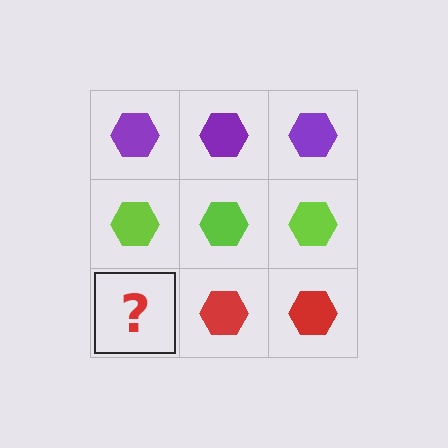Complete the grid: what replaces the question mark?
The question mark should be replaced with a red hexagon.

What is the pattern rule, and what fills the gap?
The rule is that each row has a consistent color. The gap should be filled with a red hexagon.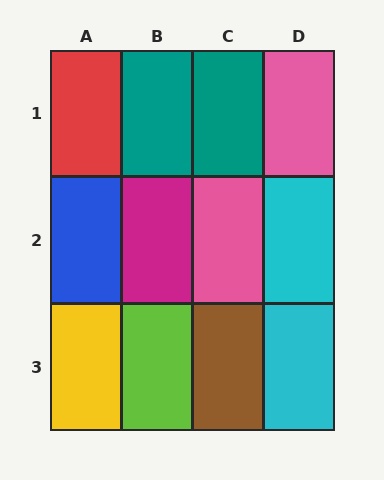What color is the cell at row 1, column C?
Teal.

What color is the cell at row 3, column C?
Brown.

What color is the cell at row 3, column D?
Cyan.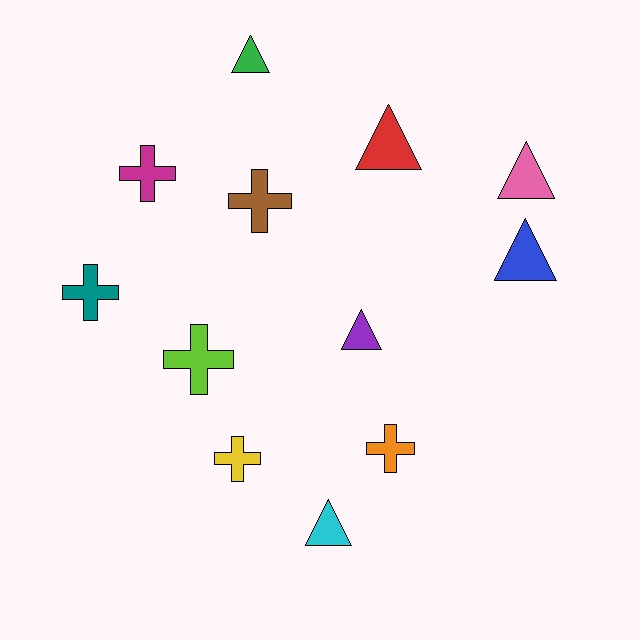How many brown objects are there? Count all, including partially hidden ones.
There is 1 brown object.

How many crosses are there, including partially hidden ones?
There are 6 crosses.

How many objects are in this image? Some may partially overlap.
There are 12 objects.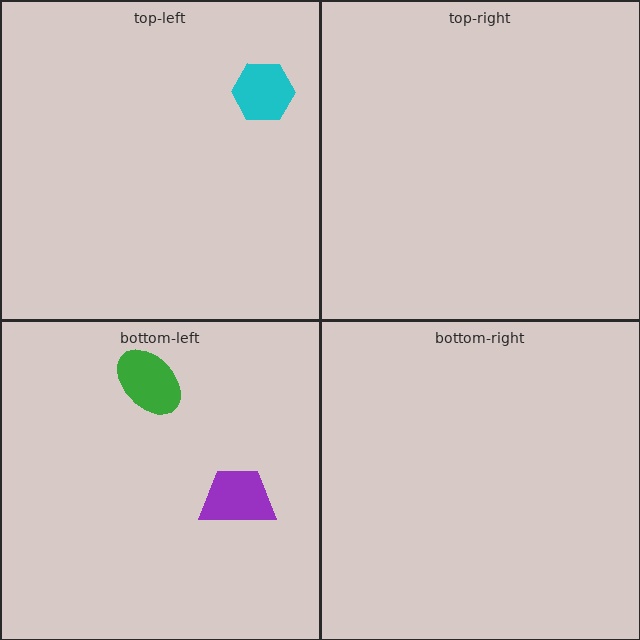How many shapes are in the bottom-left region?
2.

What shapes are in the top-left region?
The cyan hexagon.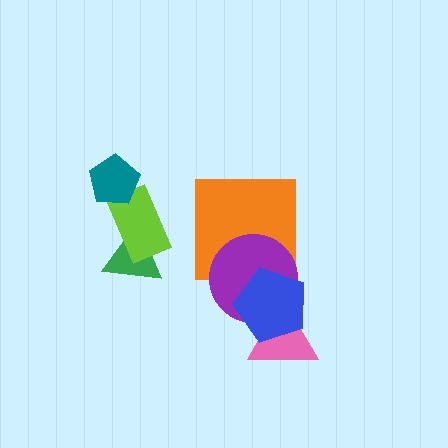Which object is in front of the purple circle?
The blue pentagon is in front of the purple circle.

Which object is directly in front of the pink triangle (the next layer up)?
The purple circle is directly in front of the pink triangle.